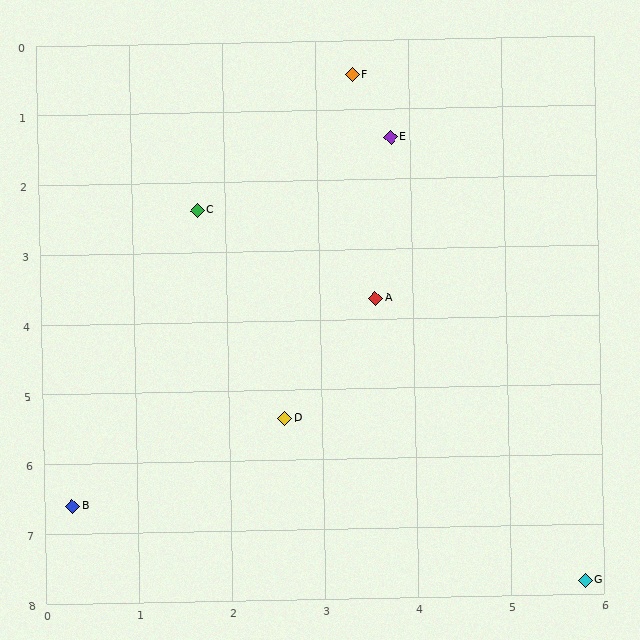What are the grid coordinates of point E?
Point E is at approximately (3.8, 1.4).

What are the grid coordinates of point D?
Point D is at approximately (2.6, 5.4).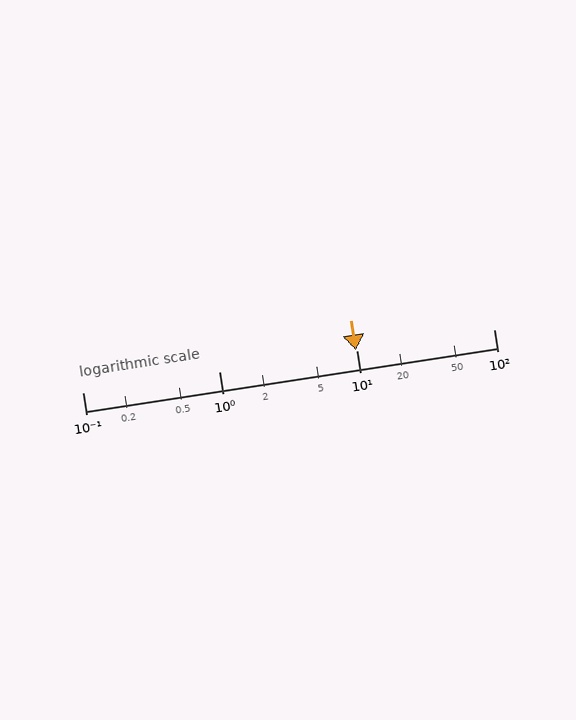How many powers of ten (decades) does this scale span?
The scale spans 3 decades, from 0.1 to 100.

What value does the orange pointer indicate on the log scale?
The pointer indicates approximately 9.9.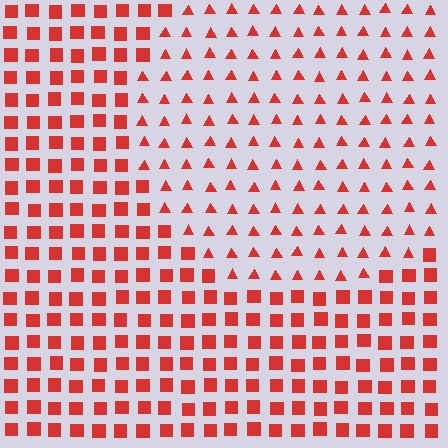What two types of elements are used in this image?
The image uses triangles inside the circle region and squares outside it.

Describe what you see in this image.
The image is filled with small red elements arranged in a uniform grid. A circle-shaped region contains triangles, while the surrounding area contains squares. The boundary is defined purely by the change in element shape.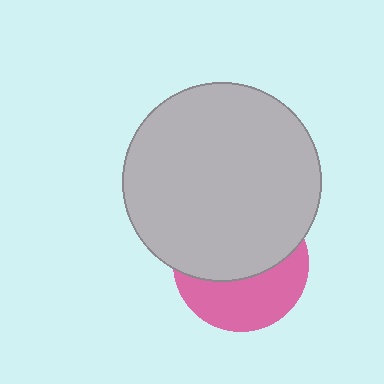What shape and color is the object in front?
The object in front is a light gray circle.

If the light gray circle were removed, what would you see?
You would see the complete pink circle.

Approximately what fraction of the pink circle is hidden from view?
Roughly 57% of the pink circle is hidden behind the light gray circle.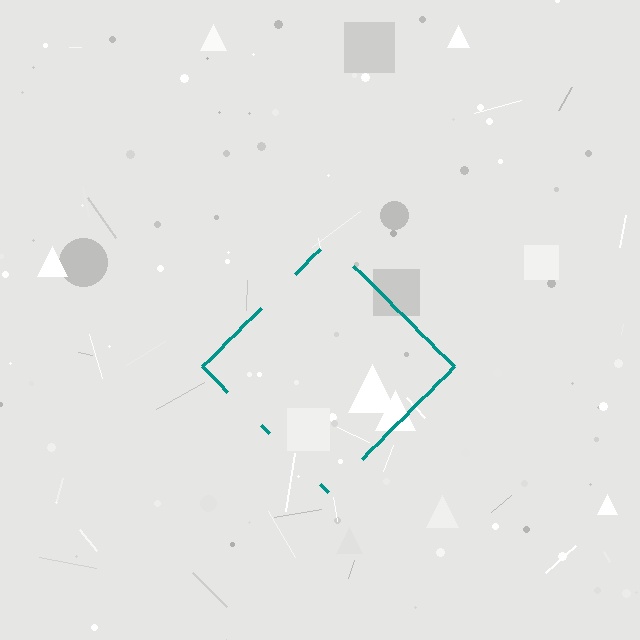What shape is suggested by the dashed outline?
The dashed outline suggests a diamond.